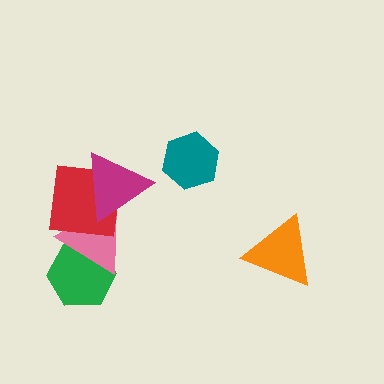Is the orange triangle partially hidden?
No, no other shape covers it.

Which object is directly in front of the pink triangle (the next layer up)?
The red square is directly in front of the pink triangle.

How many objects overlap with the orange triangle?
0 objects overlap with the orange triangle.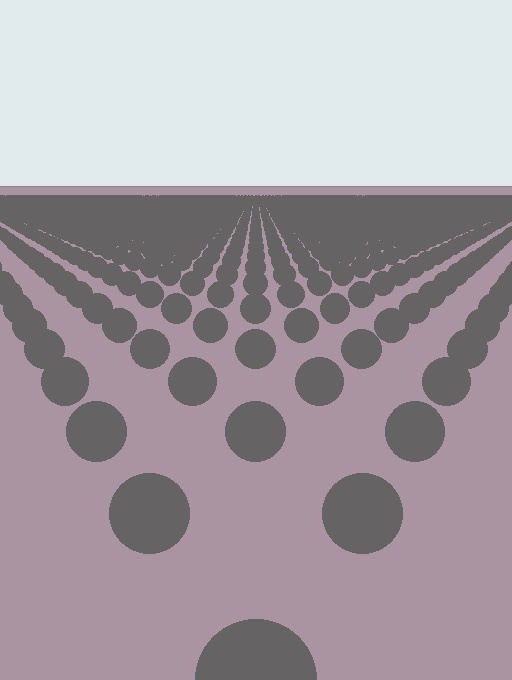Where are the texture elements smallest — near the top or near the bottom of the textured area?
Near the top.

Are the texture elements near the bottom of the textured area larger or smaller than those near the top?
Larger. Near the bottom, elements are closer to the viewer and appear at a bigger on-screen size.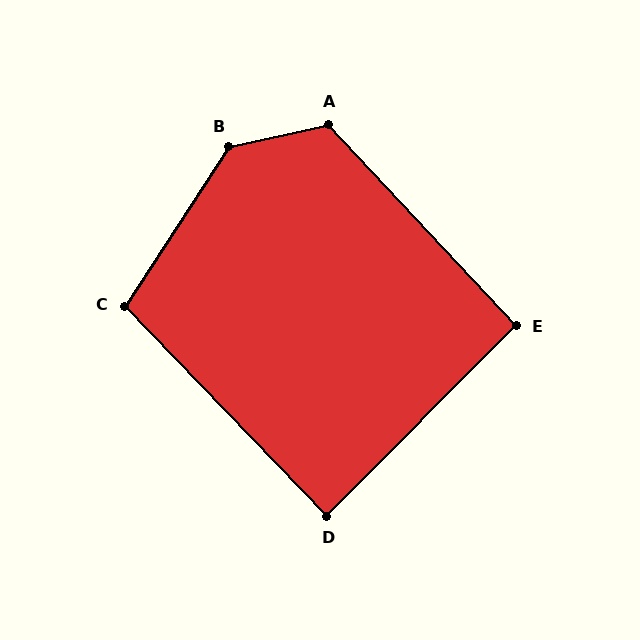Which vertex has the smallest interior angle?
D, at approximately 89 degrees.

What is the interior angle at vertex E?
Approximately 92 degrees (approximately right).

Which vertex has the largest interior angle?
B, at approximately 136 degrees.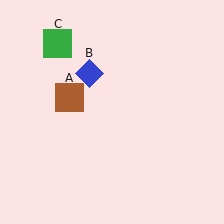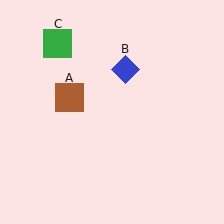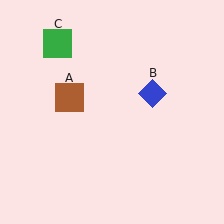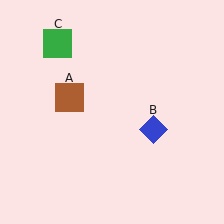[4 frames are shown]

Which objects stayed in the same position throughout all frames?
Brown square (object A) and green square (object C) remained stationary.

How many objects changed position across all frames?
1 object changed position: blue diamond (object B).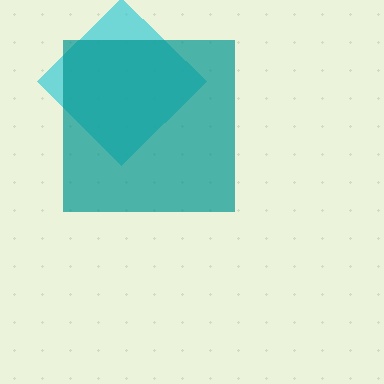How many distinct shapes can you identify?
There are 2 distinct shapes: a cyan diamond, a teal square.